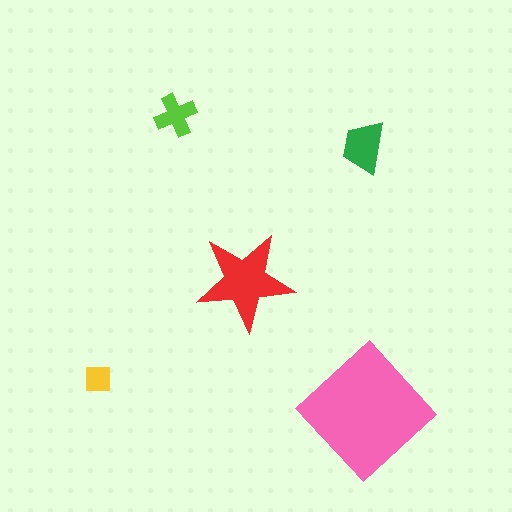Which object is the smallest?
The yellow square.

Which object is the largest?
The pink diamond.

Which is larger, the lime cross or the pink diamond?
The pink diamond.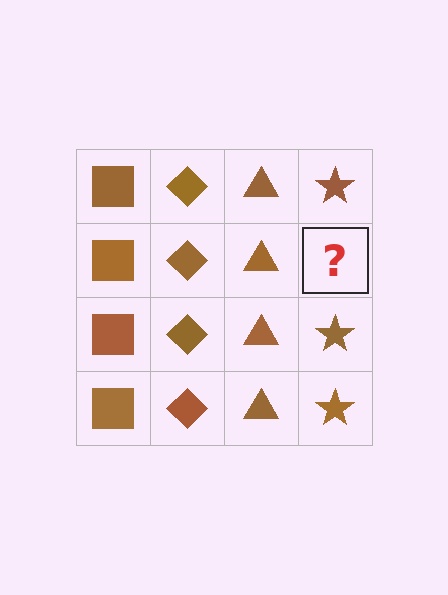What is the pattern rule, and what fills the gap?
The rule is that each column has a consistent shape. The gap should be filled with a brown star.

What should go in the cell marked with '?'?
The missing cell should contain a brown star.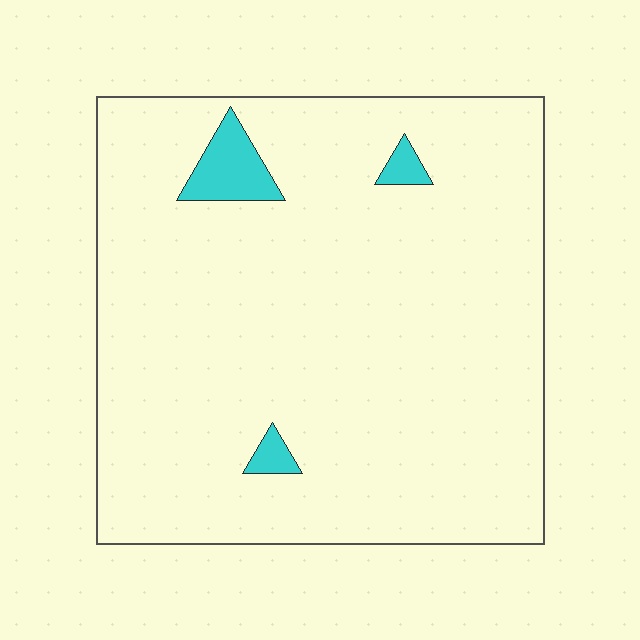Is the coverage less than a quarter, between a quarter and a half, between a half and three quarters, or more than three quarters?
Less than a quarter.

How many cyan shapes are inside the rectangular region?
3.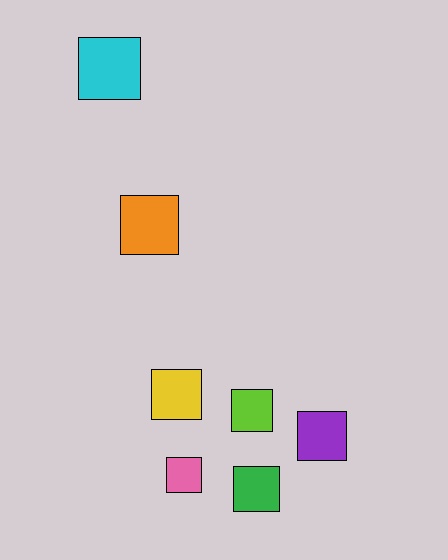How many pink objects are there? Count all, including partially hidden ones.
There is 1 pink object.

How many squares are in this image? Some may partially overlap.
There are 7 squares.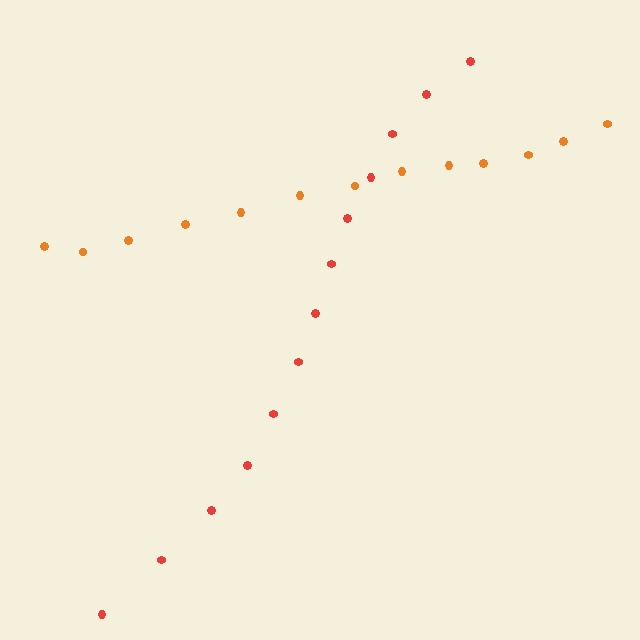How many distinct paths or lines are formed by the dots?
There are 2 distinct paths.